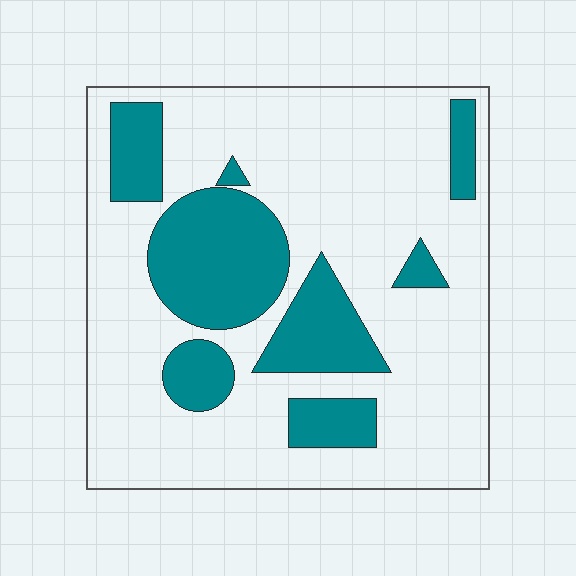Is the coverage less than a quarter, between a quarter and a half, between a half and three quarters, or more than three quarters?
Between a quarter and a half.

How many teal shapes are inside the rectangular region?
8.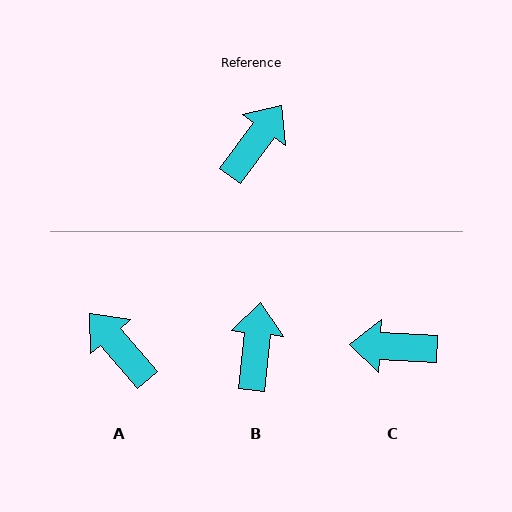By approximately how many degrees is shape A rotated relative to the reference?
Approximately 77 degrees counter-clockwise.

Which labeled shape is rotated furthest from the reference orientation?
C, about 123 degrees away.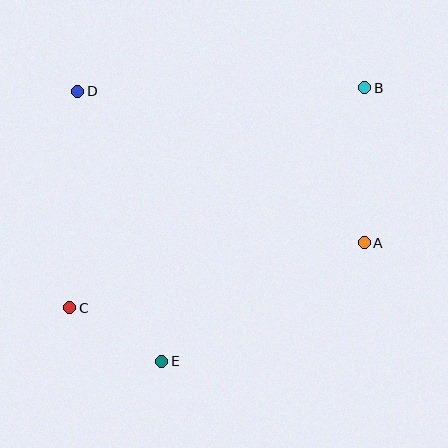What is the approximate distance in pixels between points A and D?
The distance between A and D is approximately 324 pixels.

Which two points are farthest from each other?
Points B and C are farthest from each other.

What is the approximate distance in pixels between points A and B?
The distance between A and B is approximately 155 pixels.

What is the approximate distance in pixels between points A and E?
The distance between A and E is approximately 235 pixels.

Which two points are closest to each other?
Points C and E are closest to each other.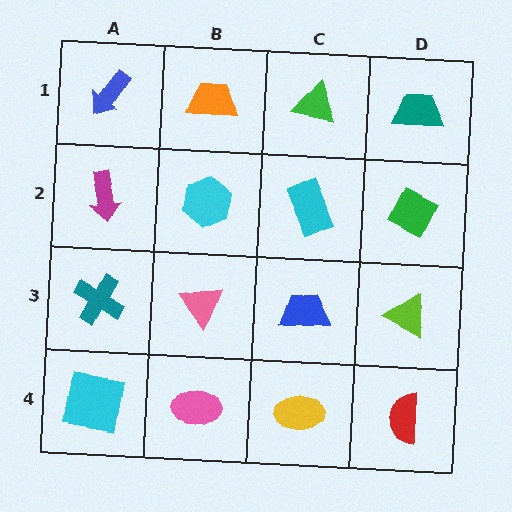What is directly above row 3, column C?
A cyan rectangle.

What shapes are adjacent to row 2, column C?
A green triangle (row 1, column C), a blue trapezoid (row 3, column C), a cyan hexagon (row 2, column B), a green diamond (row 2, column D).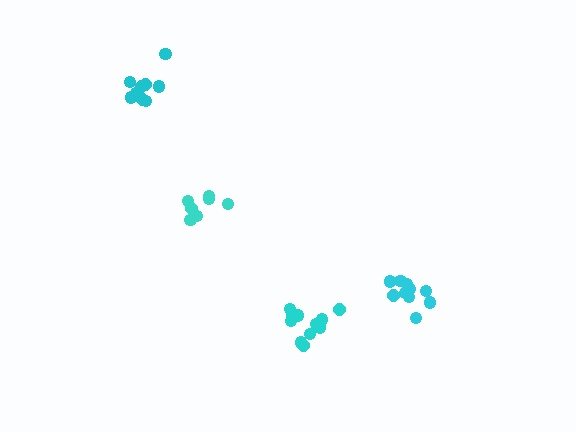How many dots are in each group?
Group 1: 9 dots, Group 2: 12 dots, Group 3: 10 dots, Group 4: 7 dots (38 total).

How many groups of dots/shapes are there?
There are 4 groups.